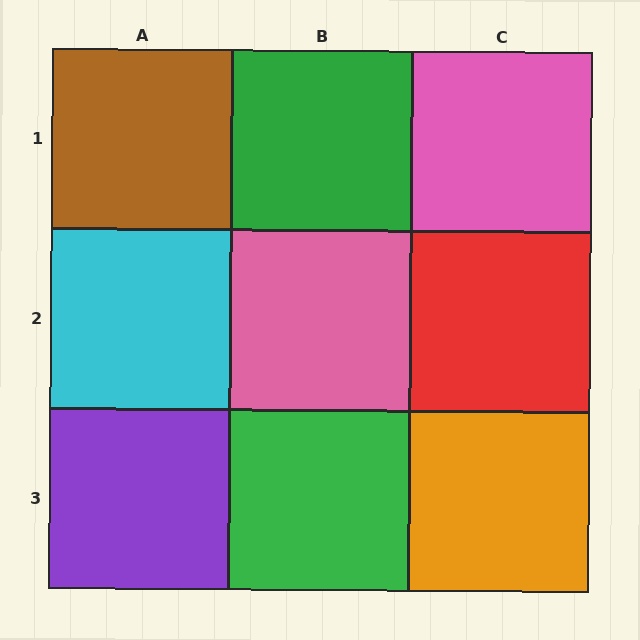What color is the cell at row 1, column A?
Brown.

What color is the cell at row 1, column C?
Pink.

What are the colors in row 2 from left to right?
Cyan, pink, red.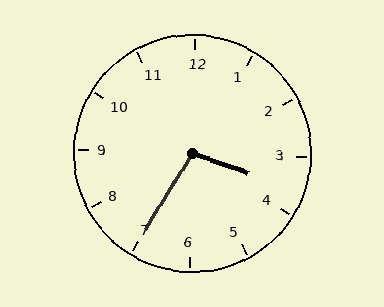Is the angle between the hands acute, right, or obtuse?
It is obtuse.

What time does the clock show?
3:35.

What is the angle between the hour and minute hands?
Approximately 102 degrees.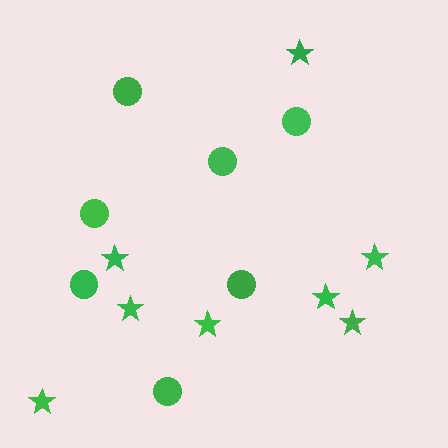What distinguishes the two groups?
There are 2 groups: one group of circles (7) and one group of stars (8).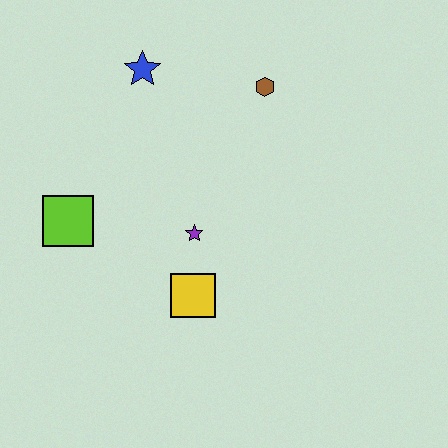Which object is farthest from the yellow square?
The blue star is farthest from the yellow square.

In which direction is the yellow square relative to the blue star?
The yellow square is below the blue star.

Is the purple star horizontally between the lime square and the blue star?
No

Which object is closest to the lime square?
The purple star is closest to the lime square.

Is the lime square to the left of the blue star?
Yes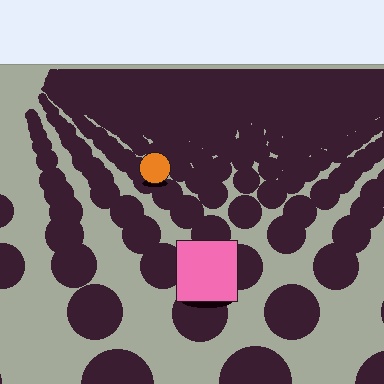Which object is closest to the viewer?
The pink square is closest. The texture marks near it are larger and more spread out.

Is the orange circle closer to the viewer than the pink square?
No. The pink square is closer — you can tell from the texture gradient: the ground texture is coarser near it.